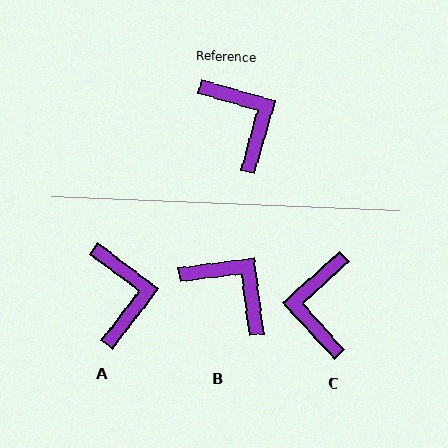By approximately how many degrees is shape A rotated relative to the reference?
Approximately 22 degrees clockwise.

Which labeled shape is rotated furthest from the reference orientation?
C, about 148 degrees away.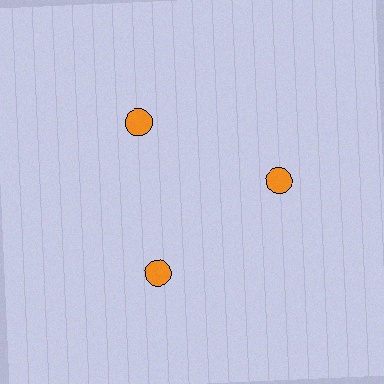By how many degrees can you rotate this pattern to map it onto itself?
The pattern maps onto itself every 120 degrees of rotation.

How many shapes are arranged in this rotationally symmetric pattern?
There are 3 shapes, arranged in 3 groups of 1.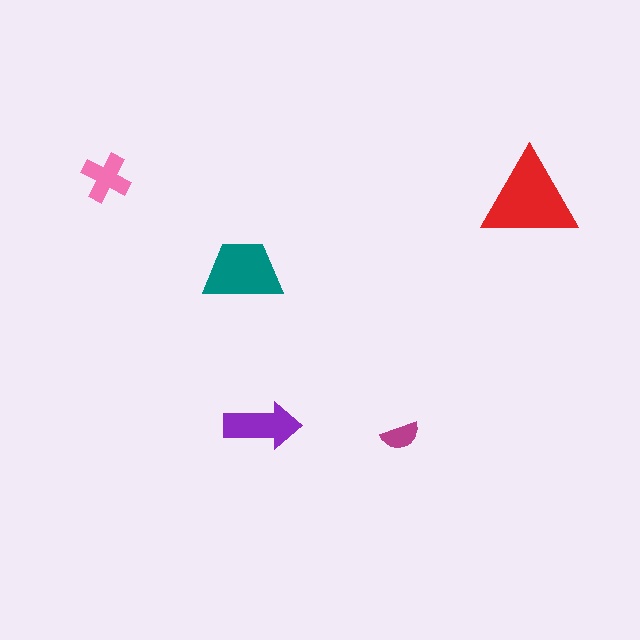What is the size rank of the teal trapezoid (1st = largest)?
2nd.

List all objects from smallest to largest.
The magenta semicircle, the pink cross, the purple arrow, the teal trapezoid, the red triangle.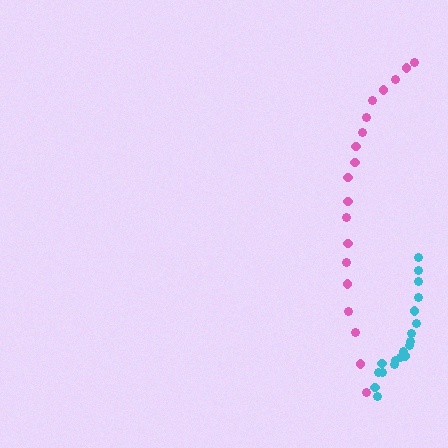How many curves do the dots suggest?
There are 2 distinct paths.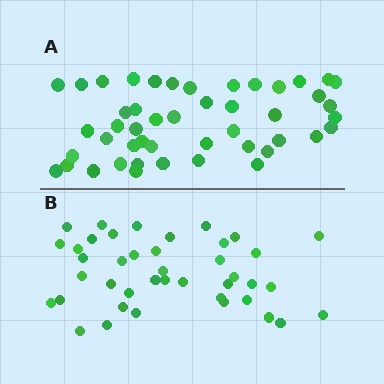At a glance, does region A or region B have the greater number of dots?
Region A (the top region) has more dots.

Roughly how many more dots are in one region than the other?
Region A has about 6 more dots than region B.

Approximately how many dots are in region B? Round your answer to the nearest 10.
About 40 dots. (The exact count is 41, which rounds to 40.)